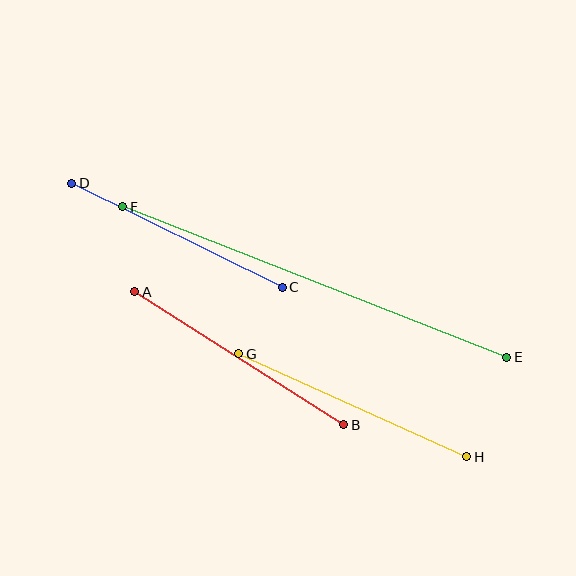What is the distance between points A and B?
The distance is approximately 248 pixels.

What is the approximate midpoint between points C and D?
The midpoint is at approximately (177, 235) pixels.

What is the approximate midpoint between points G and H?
The midpoint is at approximately (353, 405) pixels.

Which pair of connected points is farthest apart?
Points E and F are farthest apart.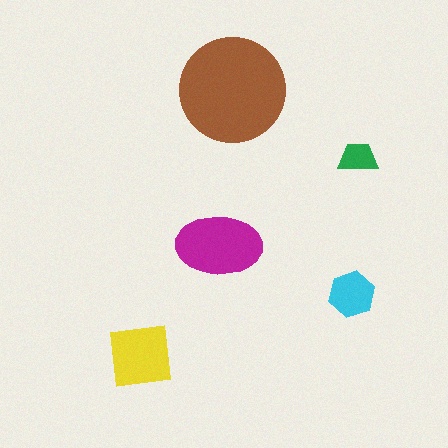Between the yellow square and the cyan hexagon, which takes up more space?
The yellow square.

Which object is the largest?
The brown circle.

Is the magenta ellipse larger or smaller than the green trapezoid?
Larger.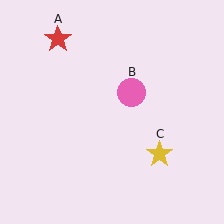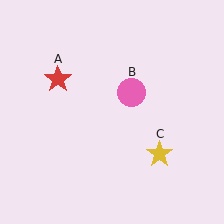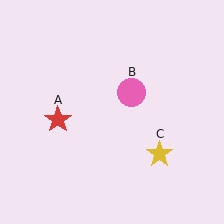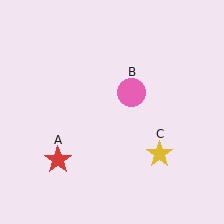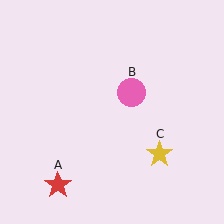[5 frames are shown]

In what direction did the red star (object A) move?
The red star (object A) moved down.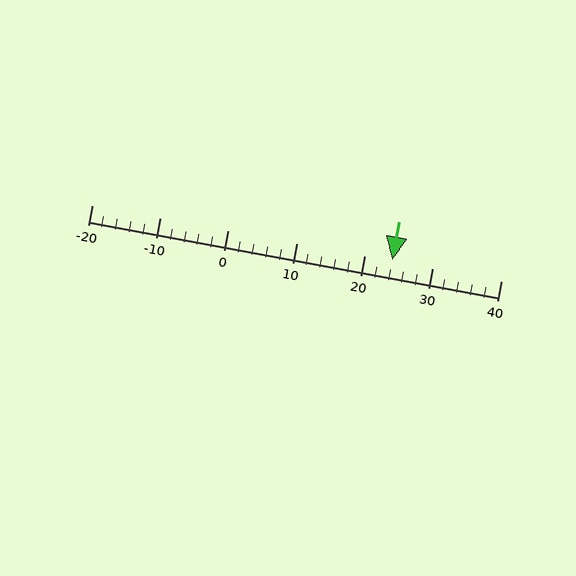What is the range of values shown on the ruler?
The ruler shows values from -20 to 40.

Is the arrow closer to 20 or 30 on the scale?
The arrow is closer to 20.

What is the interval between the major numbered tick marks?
The major tick marks are spaced 10 units apart.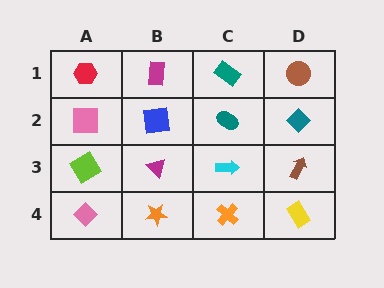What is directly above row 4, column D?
A brown arrow.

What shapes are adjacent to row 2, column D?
A brown circle (row 1, column D), a brown arrow (row 3, column D), a teal ellipse (row 2, column C).